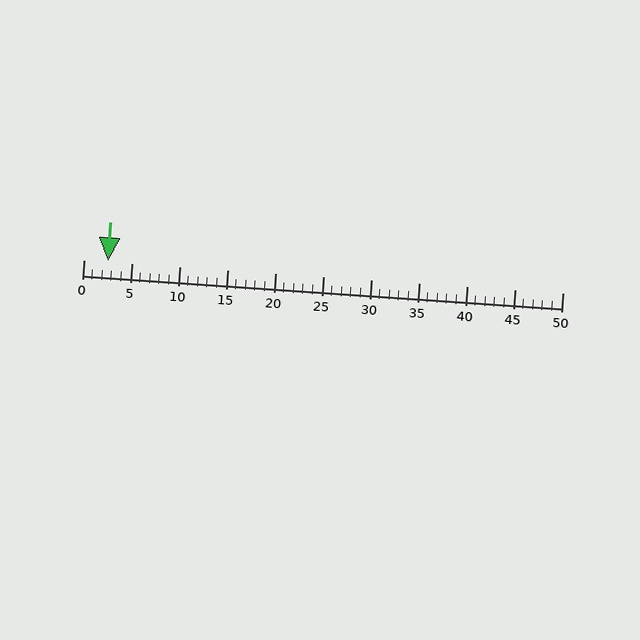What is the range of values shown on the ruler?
The ruler shows values from 0 to 50.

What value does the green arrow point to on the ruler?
The green arrow points to approximately 3.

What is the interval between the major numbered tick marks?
The major tick marks are spaced 5 units apart.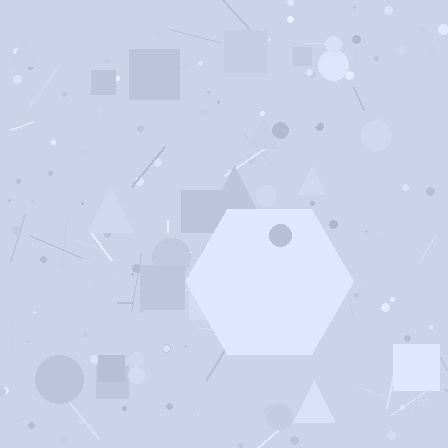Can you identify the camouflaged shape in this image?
The camouflaged shape is a hexagon.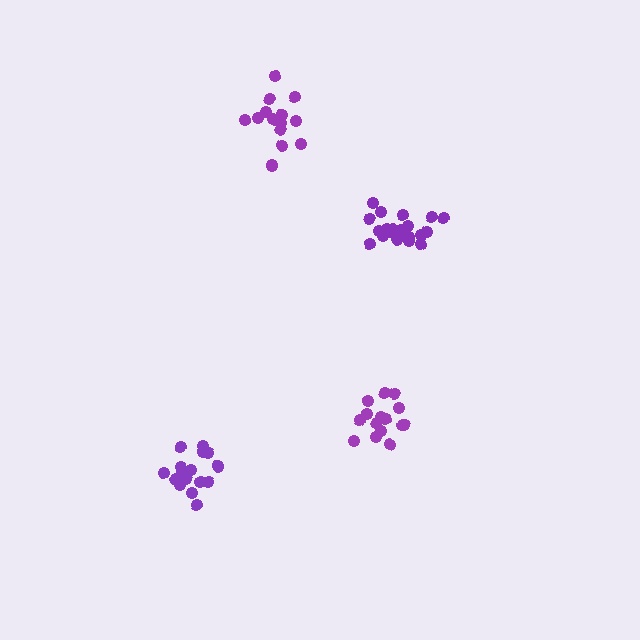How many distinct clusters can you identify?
There are 4 distinct clusters.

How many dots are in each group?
Group 1: 21 dots, Group 2: 18 dots, Group 3: 15 dots, Group 4: 15 dots (69 total).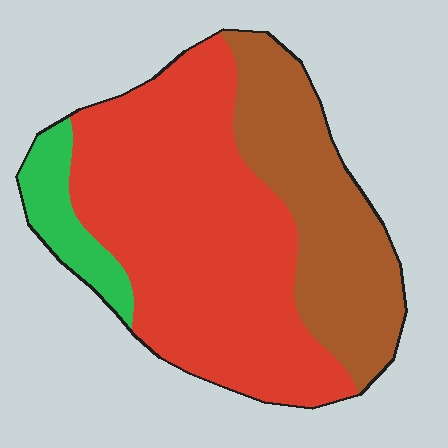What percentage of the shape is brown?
Brown covers around 30% of the shape.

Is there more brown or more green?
Brown.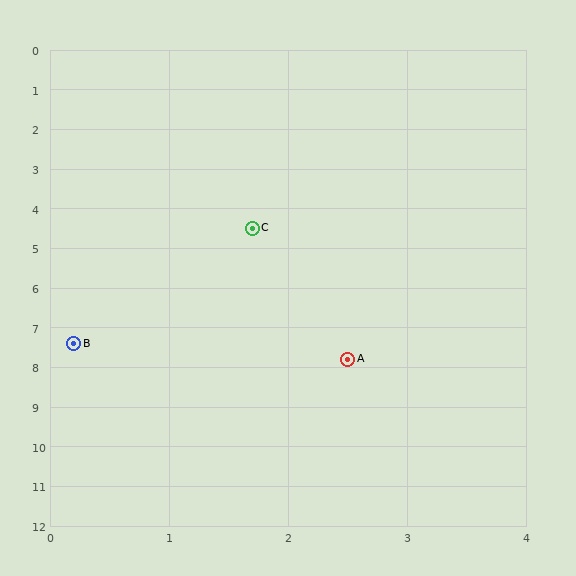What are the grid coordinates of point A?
Point A is at approximately (2.5, 7.8).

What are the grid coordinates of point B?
Point B is at approximately (0.2, 7.4).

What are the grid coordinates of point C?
Point C is at approximately (1.7, 4.5).